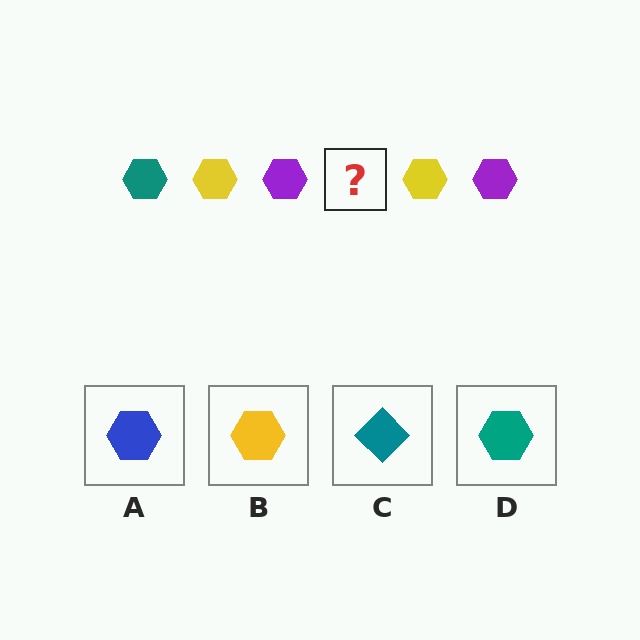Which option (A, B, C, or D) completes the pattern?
D.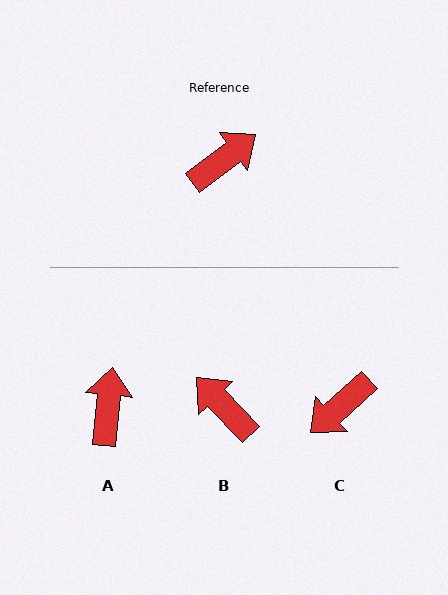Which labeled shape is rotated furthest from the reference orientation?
C, about 175 degrees away.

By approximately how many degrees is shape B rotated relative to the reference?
Approximately 96 degrees counter-clockwise.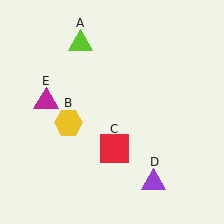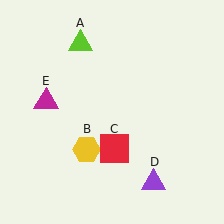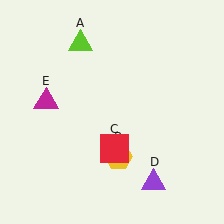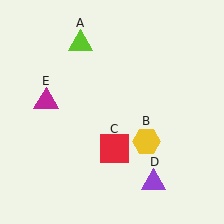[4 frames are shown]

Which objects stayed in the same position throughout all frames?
Lime triangle (object A) and red square (object C) and purple triangle (object D) and magenta triangle (object E) remained stationary.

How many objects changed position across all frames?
1 object changed position: yellow hexagon (object B).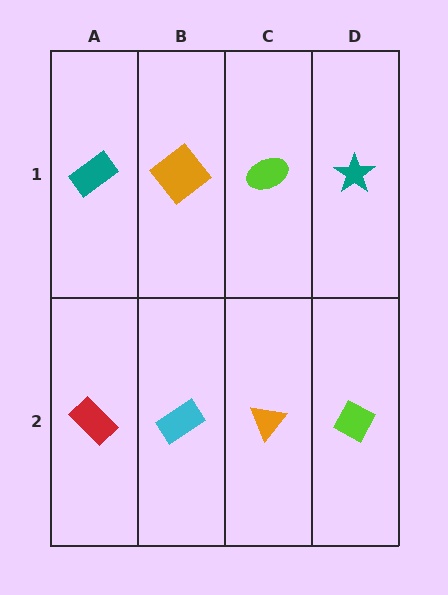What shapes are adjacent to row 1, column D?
A lime diamond (row 2, column D), a lime ellipse (row 1, column C).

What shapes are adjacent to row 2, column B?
An orange diamond (row 1, column B), a red rectangle (row 2, column A), an orange triangle (row 2, column C).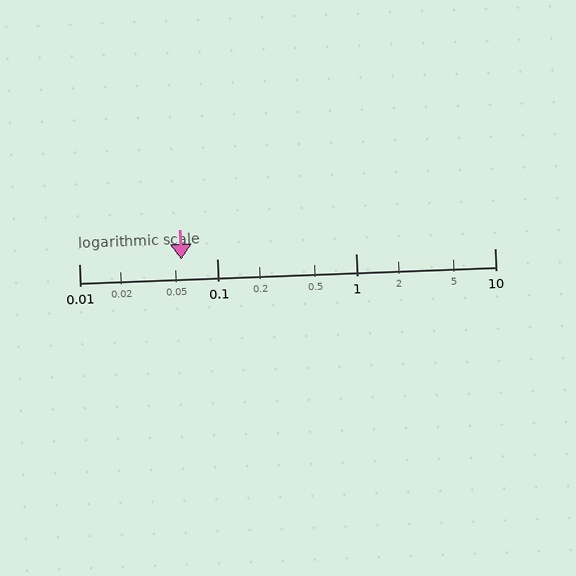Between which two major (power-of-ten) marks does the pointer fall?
The pointer is between 0.01 and 0.1.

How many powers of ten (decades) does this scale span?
The scale spans 3 decades, from 0.01 to 10.